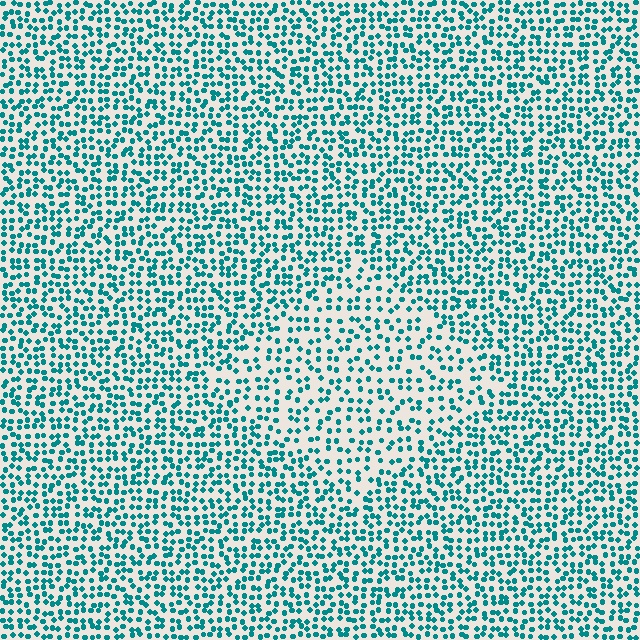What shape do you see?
I see a diamond.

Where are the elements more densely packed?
The elements are more densely packed outside the diamond boundary.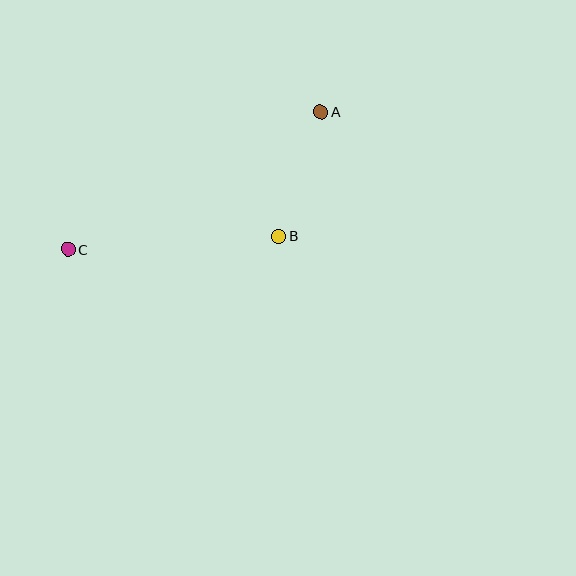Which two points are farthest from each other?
Points A and C are farthest from each other.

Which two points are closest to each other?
Points A and B are closest to each other.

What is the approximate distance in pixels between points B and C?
The distance between B and C is approximately 211 pixels.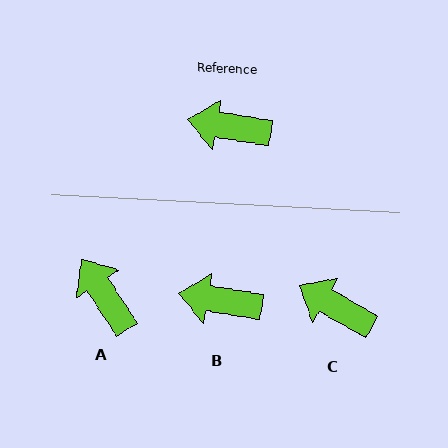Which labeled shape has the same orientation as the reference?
B.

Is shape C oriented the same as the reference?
No, it is off by about 20 degrees.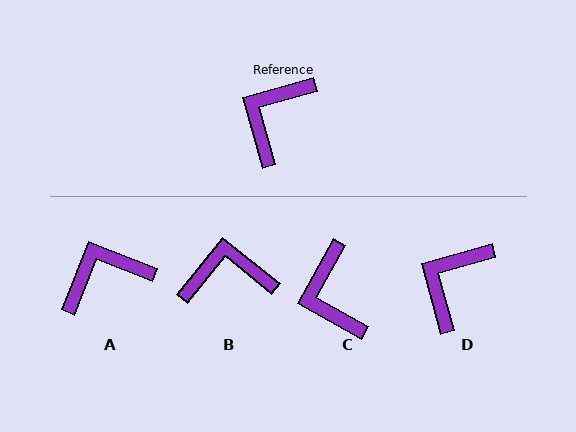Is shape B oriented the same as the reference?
No, it is off by about 54 degrees.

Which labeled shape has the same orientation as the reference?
D.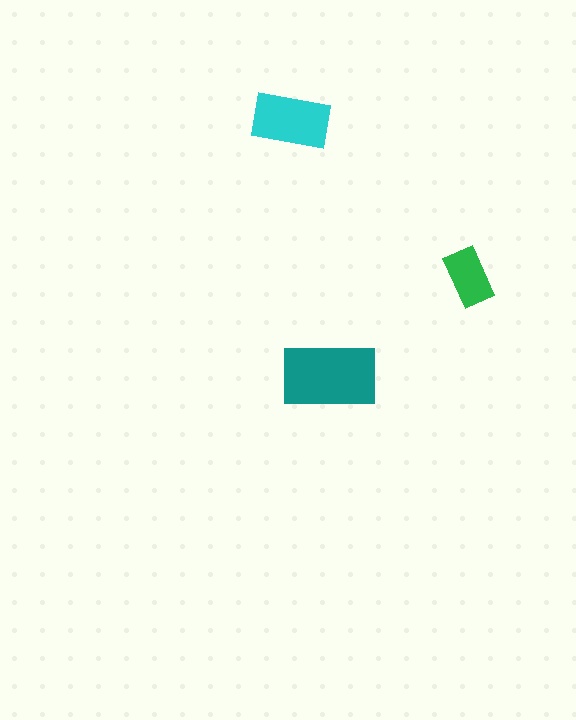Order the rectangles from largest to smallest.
the teal one, the cyan one, the green one.